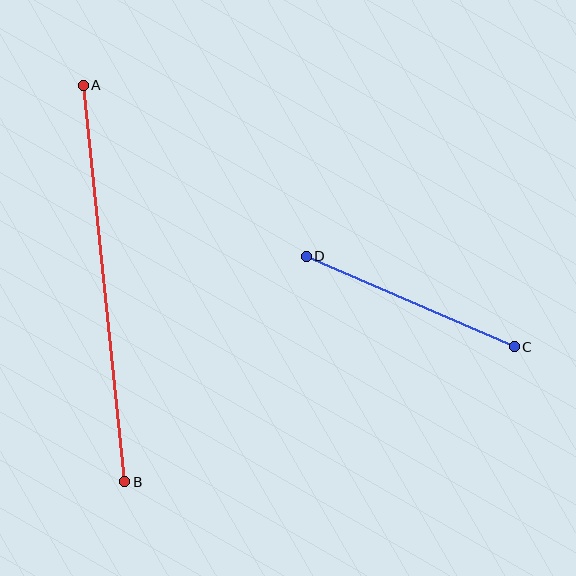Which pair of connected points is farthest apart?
Points A and B are farthest apart.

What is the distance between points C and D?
The distance is approximately 227 pixels.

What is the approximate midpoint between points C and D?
The midpoint is at approximately (410, 301) pixels.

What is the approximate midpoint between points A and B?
The midpoint is at approximately (104, 284) pixels.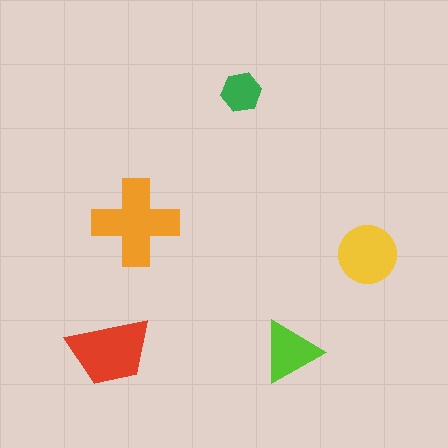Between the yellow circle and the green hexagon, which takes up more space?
The yellow circle.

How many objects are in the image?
There are 5 objects in the image.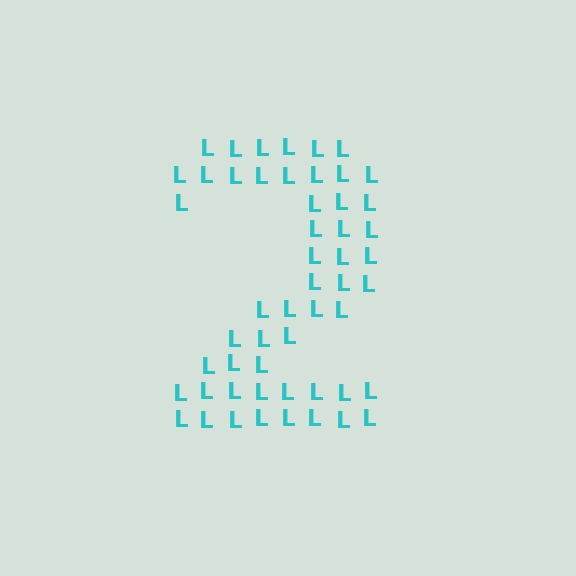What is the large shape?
The large shape is the digit 2.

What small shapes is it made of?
It is made of small letter L's.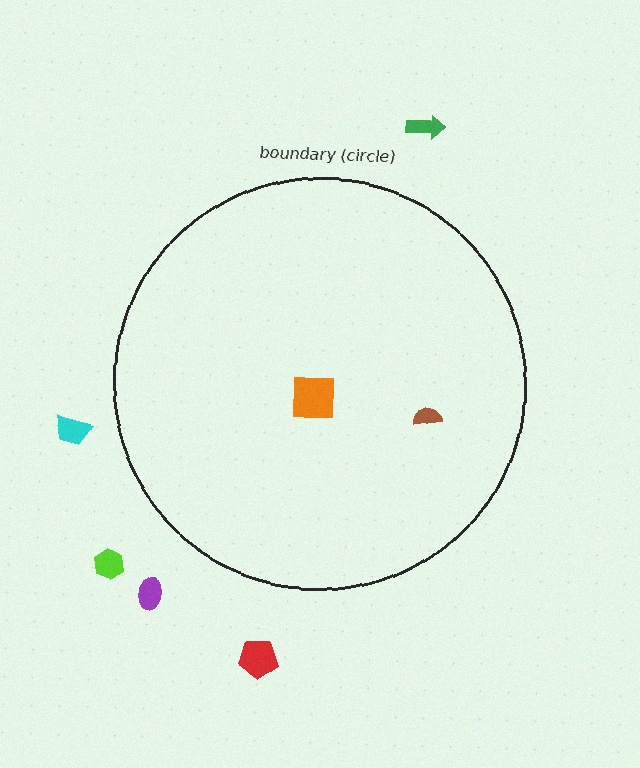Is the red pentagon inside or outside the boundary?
Outside.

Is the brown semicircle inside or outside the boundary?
Inside.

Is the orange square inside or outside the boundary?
Inside.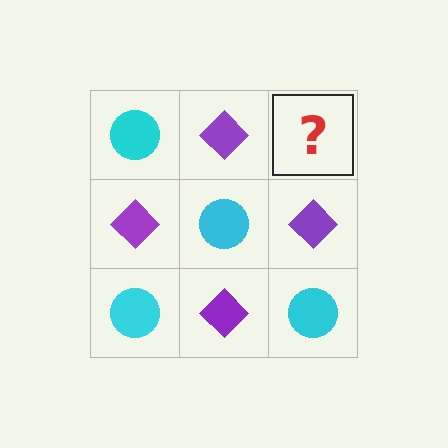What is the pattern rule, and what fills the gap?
The rule is that it alternates cyan circle and purple diamond in a checkerboard pattern. The gap should be filled with a cyan circle.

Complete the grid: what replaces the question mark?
The question mark should be replaced with a cyan circle.